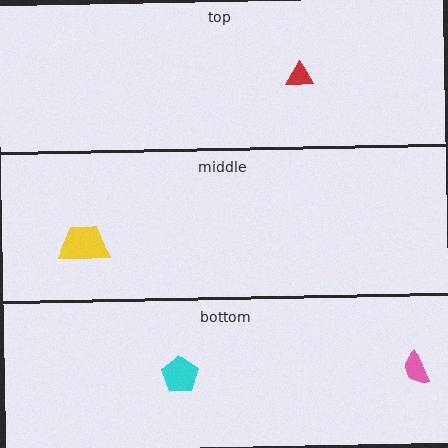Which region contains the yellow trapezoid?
The middle region.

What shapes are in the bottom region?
The cyan pentagon, the pink semicircle.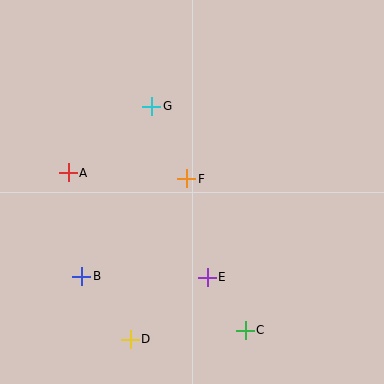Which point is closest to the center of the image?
Point F at (187, 179) is closest to the center.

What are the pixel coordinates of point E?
Point E is at (207, 277).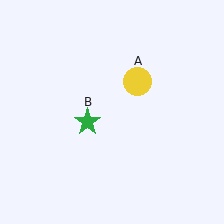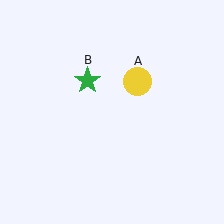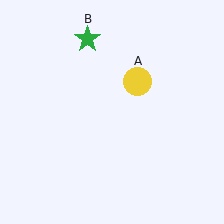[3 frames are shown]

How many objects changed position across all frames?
1 object changed position: green star (object B).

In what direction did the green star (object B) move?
The green star (object B) moved up.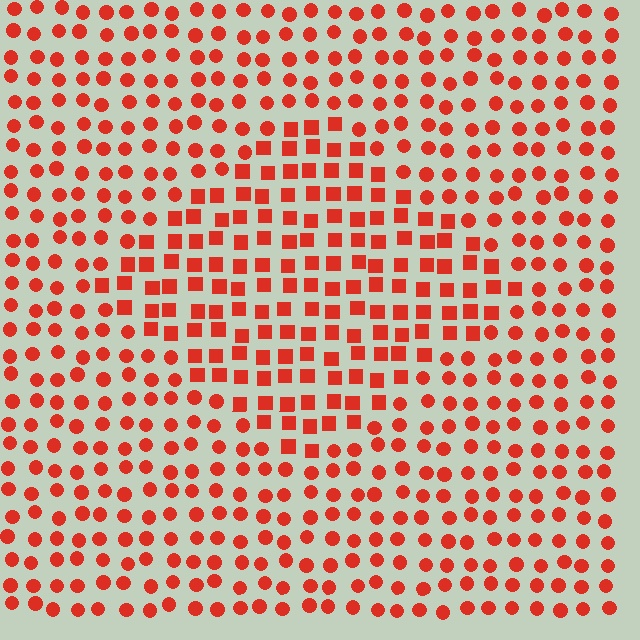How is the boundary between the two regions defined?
The boundary is defined by a change in element shape: squares inside vs. circles outside. All elements share the same color and spacing.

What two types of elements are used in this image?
The image uses squares inside the diamond region and circles outside it.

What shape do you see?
I see a diamond.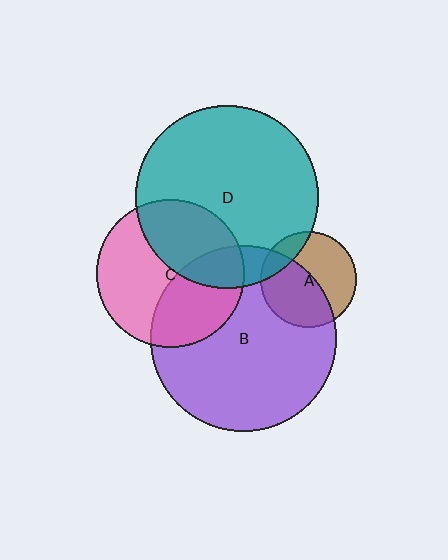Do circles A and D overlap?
Yes.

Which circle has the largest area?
Circle B (purple).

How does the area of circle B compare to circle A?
Approximately 3.8 times.